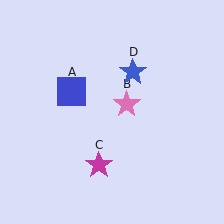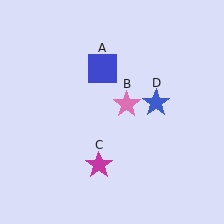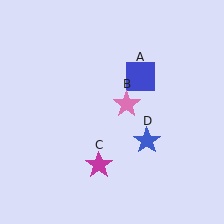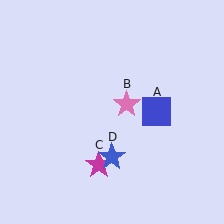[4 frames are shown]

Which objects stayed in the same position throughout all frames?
Pink star (object B) and magenta star (object C) remained stationary.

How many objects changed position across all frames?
2 objects changed position: blue square (object A), blue star (object D).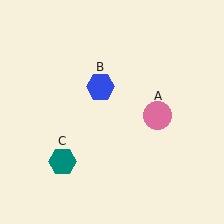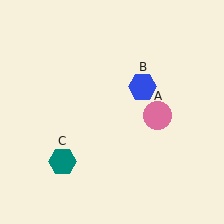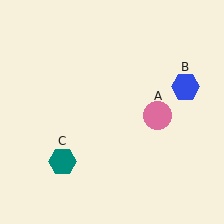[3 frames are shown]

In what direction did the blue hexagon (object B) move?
The blue hexagon (object B) moved right.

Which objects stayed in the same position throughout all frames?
Pink circle (object A) and teal hexagon (object C) remained stationary.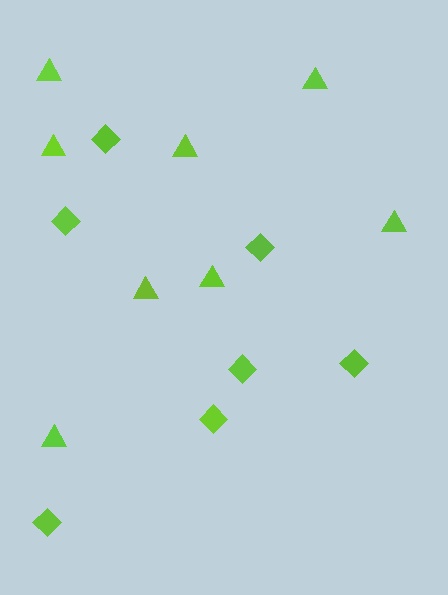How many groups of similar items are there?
There are 2 groups: one group of diamonds (7) and one group of triangles (8).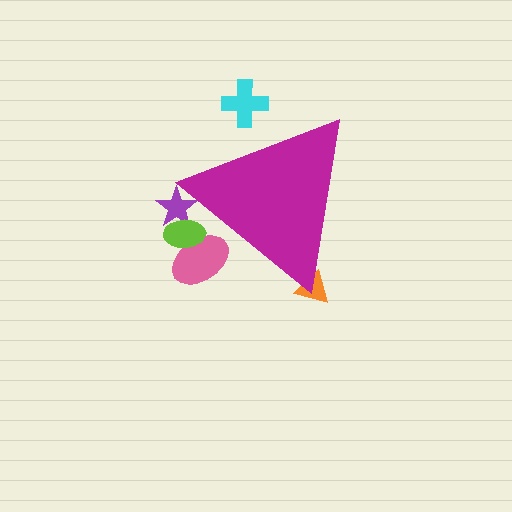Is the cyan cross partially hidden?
Yes, the cyan cross is partially hidden behind the magenta triangle.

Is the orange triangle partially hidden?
Yes, the orange triangle is partially hidden behind the magenta triangle.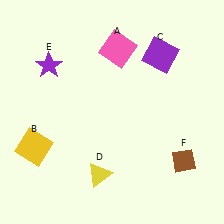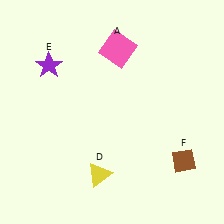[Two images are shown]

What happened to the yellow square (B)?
The yellow square (B) was removed in Image 2. It was in the bottom-left area of Image 1.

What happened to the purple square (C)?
The purple square (C) was removed in Image 2. It was in the top-right area of Image 1.